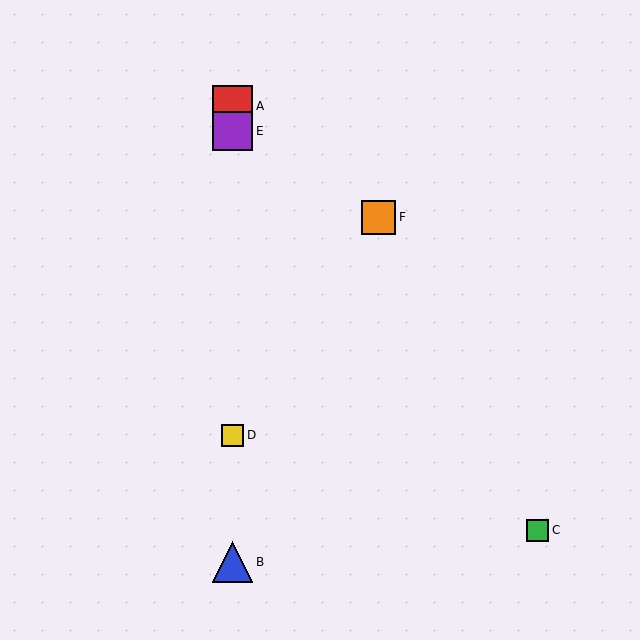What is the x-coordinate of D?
Object D is at x≈233.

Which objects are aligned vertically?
Objects A, B, D, E are aligned vertically.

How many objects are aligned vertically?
4 objects (A, B, D, E) are aligned vertically.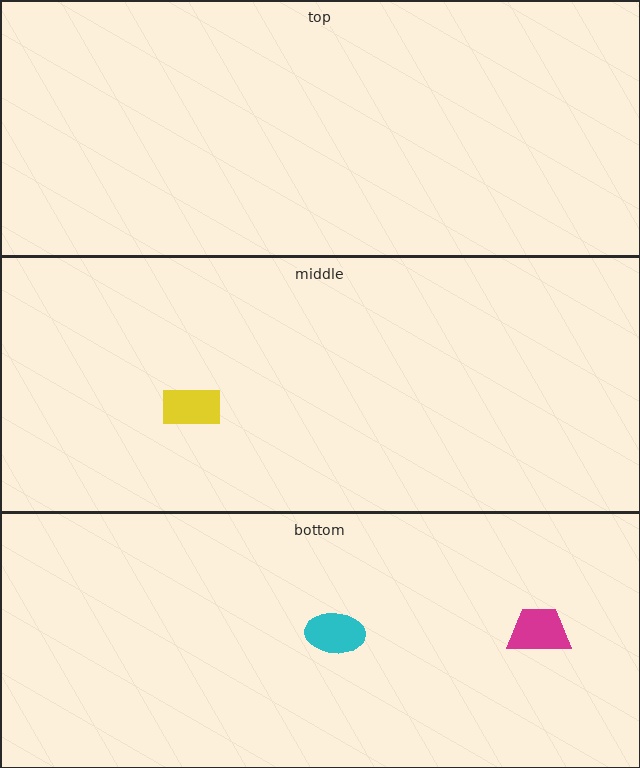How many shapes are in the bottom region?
2.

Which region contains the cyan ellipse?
The bottom region.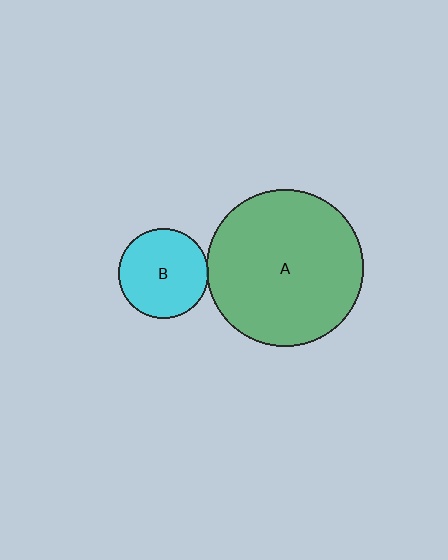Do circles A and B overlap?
Yes.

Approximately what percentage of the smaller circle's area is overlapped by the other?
Approximately 5%.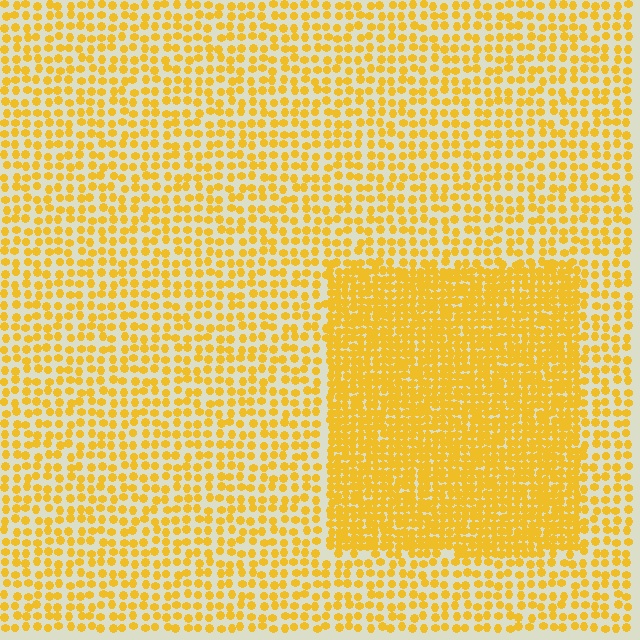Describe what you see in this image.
The image contains small yellow elements arranged at two different densities. A rectangle-shaped region is visible where the elements are more densely packed than the surrounding area.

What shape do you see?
I see a rectangle.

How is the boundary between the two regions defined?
The boundary is defined by a change in element density (approximately 2.1x ratio). All elements are the same color, size, and shape.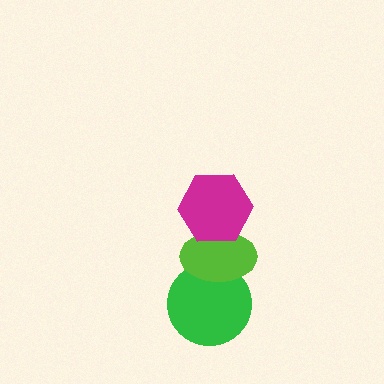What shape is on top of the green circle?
The lime ellipse is on top of the green circle.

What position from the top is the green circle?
The green circle is 3rd from the top.